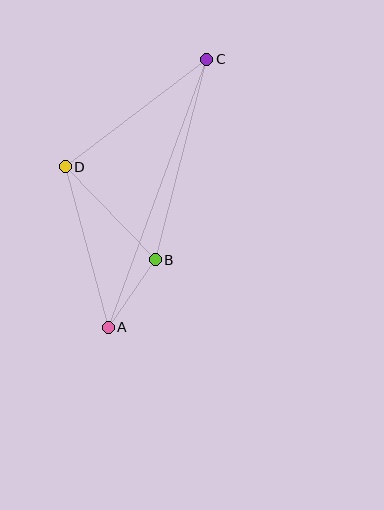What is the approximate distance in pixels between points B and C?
The distance between B and C is approximately 207 pixels.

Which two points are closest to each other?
Points A and B are closest to each other.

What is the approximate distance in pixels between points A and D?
The distance between A and D is approximately 166 pixels.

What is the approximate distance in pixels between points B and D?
The distance between B and D is approximately 129 pixels.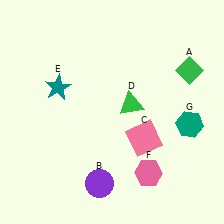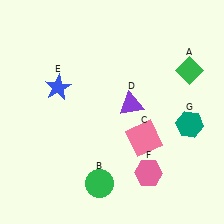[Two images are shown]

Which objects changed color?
B changed from purple to green. D changed from green to purple. E changed from teal to blue.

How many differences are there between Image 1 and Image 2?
There are 3 differences between the two images.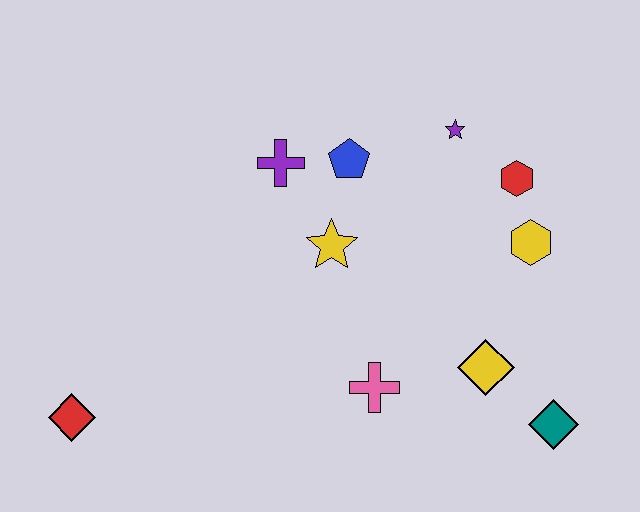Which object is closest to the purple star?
The red hexagon is closest to the purple star.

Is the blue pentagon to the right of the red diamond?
Yes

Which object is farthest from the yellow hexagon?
The red diamond is farthest from the yellow hexagon.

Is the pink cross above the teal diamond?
Yes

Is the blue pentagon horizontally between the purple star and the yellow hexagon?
No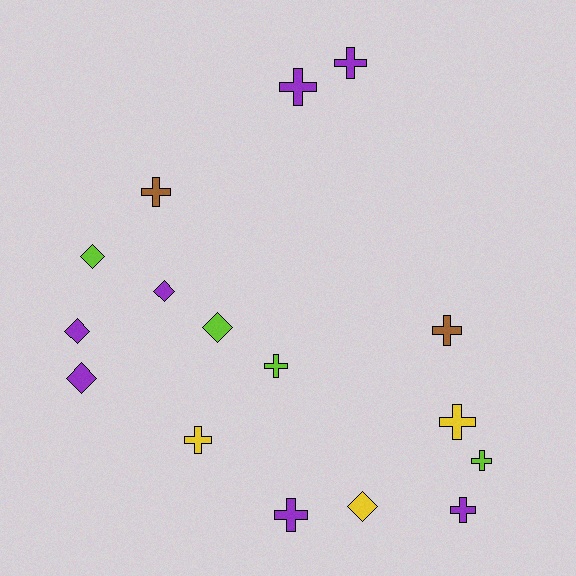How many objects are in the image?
There are 16 objects.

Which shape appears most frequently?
Cross, with 10 objects.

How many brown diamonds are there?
There are no brown diamonds.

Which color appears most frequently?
Purple, with 7 objects.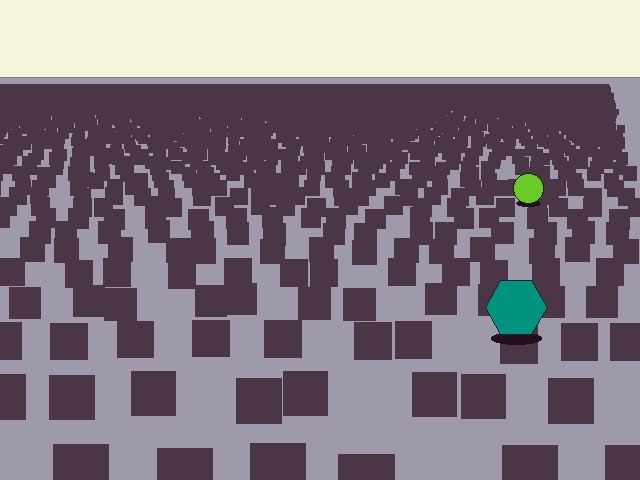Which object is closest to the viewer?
The teal hexagon is closest. The texture marks near it are larger and more spread out.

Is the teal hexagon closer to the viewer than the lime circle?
Yes. The teal hexagon is closer — you can tell from the texture gradient: the ground texture is coarser near it.